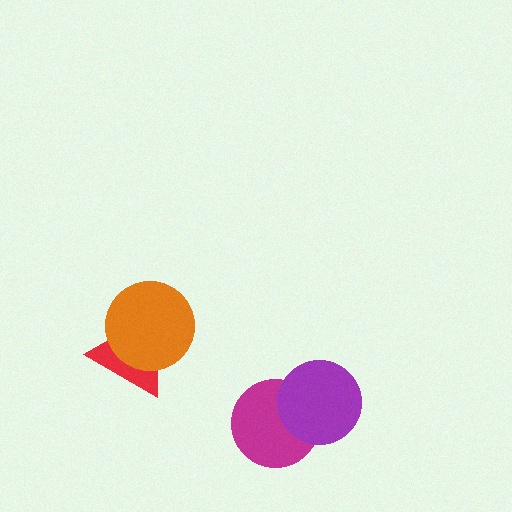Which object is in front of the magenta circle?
The purple circle is in front of the magenta circle.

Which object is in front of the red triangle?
The orange circle is in front of the red triangle.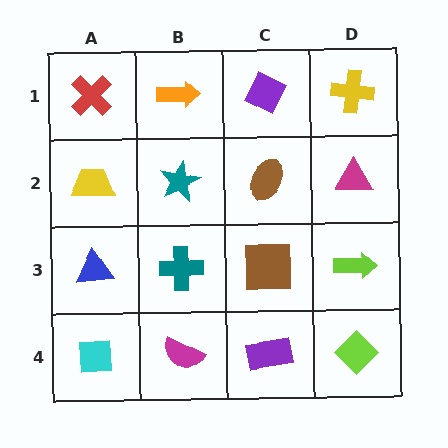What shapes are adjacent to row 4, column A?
A blue triangle (row 3, column A), a magenta semicircle (row 4, column B).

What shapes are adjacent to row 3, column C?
A brown ellipse (row 2, column C), a purple rectangle (row 4, column C), a teal cross (row 3, column B), a lime arrow (row 3, column D).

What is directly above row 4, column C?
A brown square.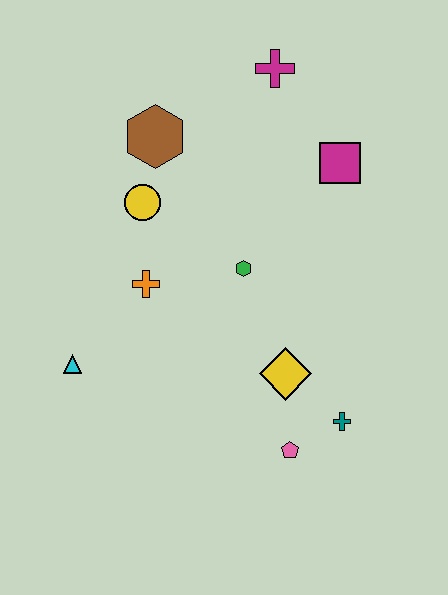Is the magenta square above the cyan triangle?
Yes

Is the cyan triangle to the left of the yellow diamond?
Yes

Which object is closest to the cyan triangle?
The orange cross is closest to the cyan triangle.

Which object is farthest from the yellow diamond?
The magenta cross is farthest from the yellow diamond.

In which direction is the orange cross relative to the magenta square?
The orange cross is to the left of the magenta square.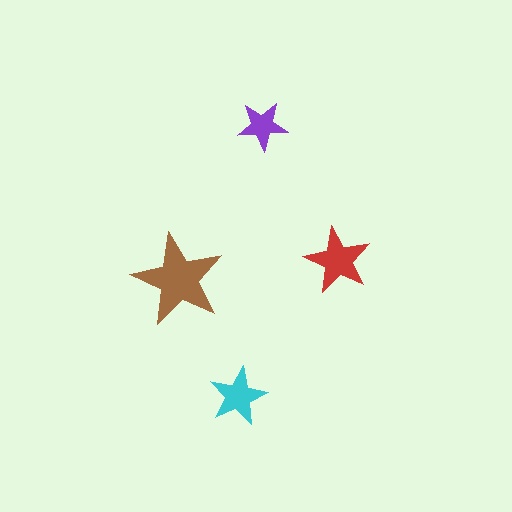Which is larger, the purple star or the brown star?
The brown one.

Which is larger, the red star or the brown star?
The brown one.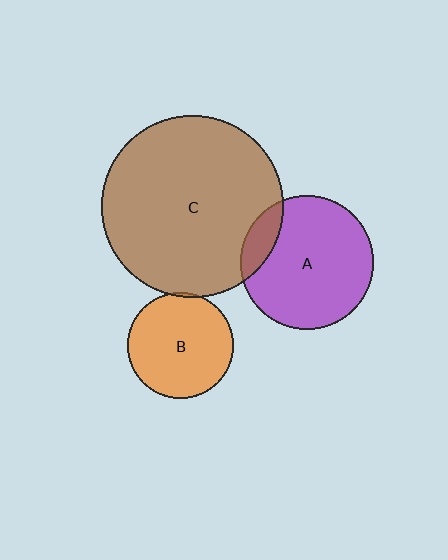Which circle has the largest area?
Circle C (brown).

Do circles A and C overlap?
Yes.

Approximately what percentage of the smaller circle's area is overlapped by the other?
Approximately 15%.